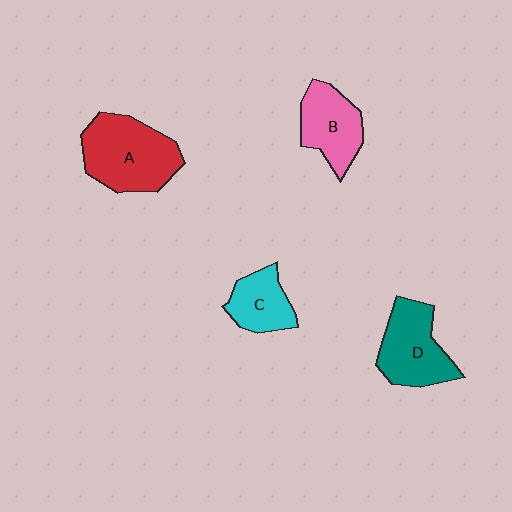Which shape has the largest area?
Shape A (red).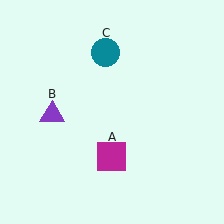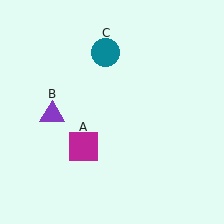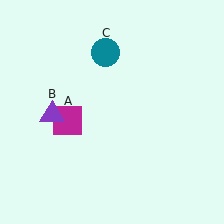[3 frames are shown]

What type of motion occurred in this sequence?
The magenta square (object A) rotated clockwise around the center of the scene.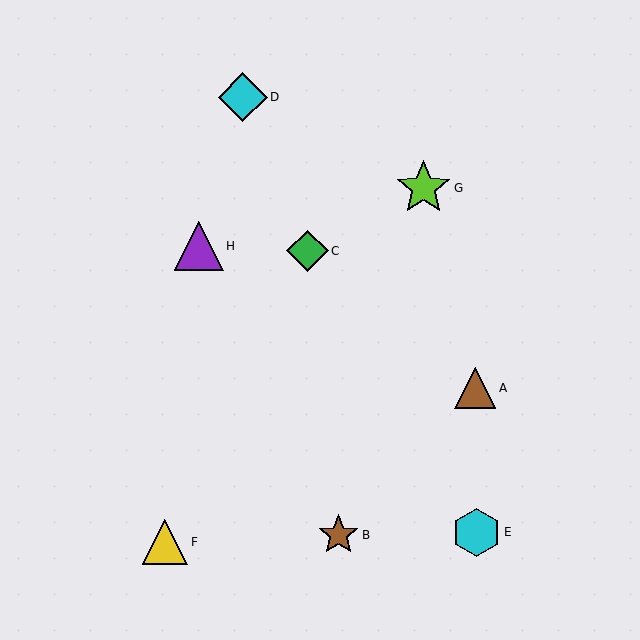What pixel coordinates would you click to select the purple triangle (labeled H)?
Click at (199, 246) to select the purple triangle H.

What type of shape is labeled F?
Shape F is a yellow triangle.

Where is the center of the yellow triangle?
The center of the yellow triangle is at (165, 542).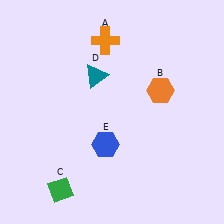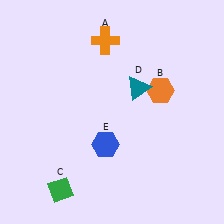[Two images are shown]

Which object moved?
The teal triangle (D) moved right.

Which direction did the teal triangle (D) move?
The teal triangle (D) moved right.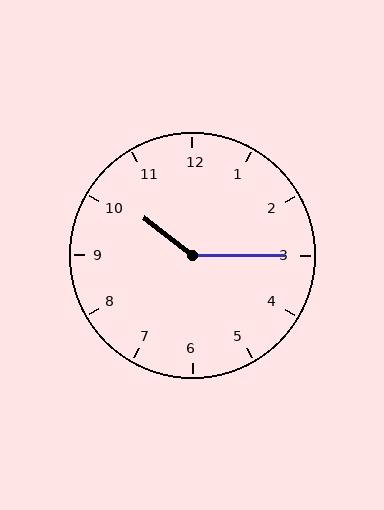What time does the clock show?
10:15.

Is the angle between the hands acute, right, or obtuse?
It is obtuse.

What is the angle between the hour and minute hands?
Approximately 142 degrees.